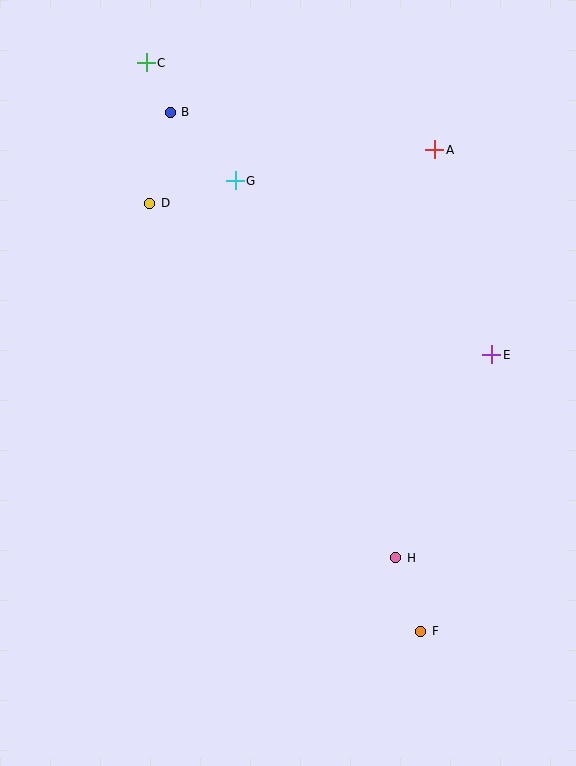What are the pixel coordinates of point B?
Point B is at (170, 112).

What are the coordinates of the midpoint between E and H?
The midpoint between E and H is at (444, 456).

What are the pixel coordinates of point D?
Point D is at (150, 203).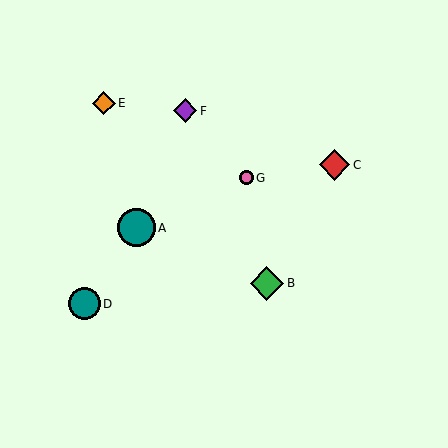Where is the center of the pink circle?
The center of the pink circle is at (246, 178).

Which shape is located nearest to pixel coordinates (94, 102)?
The orange diamond (labeled E) at (104, 103) is nearest to that location.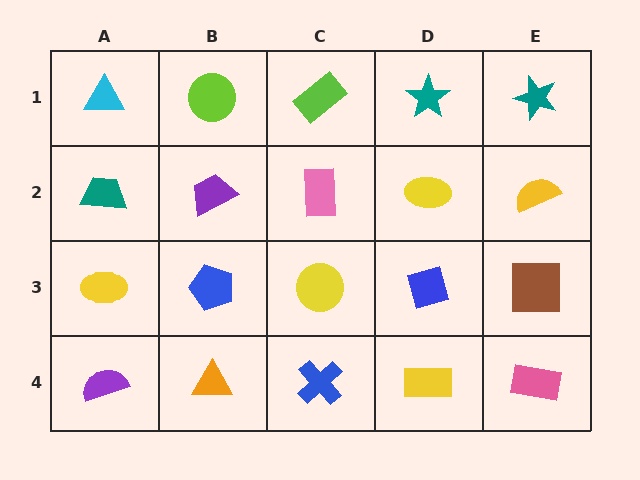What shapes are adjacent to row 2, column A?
A cyan triangle (row 1, column A), a yellow ellipse (row 3, column A), a purple trapezoid (row 2, column B).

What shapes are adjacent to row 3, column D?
A yellow ellipse (row 2, column D), a yellow rectangle (row 4, column D), a yellow circle (row 3, column C), a brown square (row 3, column E).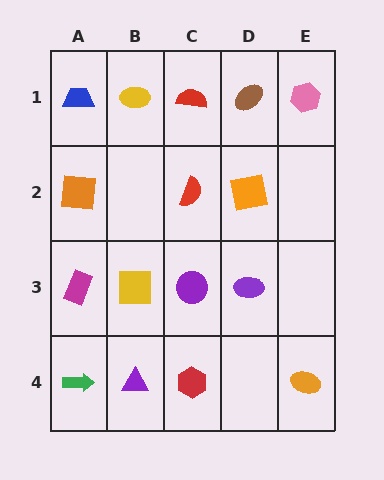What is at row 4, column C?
A red hexagon.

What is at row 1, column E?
A pink hexagon.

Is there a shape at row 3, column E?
No, that cell is empty.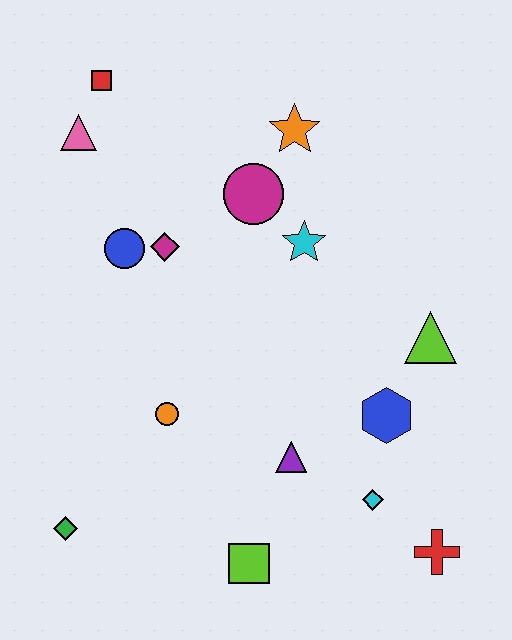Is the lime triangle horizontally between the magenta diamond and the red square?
No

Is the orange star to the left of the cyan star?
Yes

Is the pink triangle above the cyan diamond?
Yes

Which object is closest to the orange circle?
The purple triangle is closest to the orange circle.